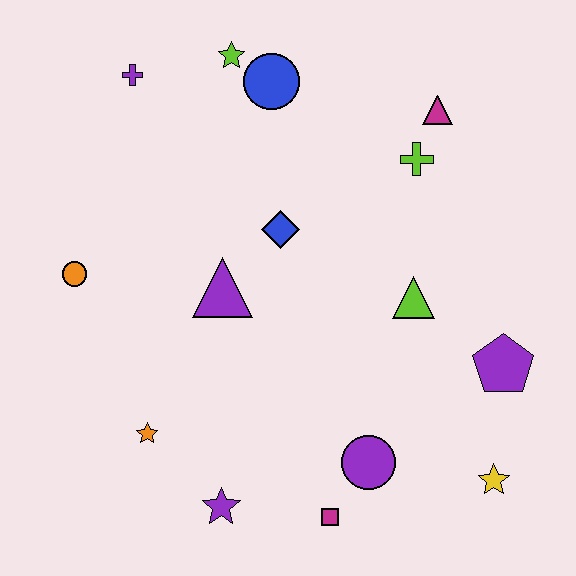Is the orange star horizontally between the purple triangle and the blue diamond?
No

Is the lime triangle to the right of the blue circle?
Yes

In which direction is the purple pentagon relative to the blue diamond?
The purple pentagon is to the right of the blue diamond.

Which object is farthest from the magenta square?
The purple cross is farthest from the magenta square.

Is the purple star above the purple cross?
No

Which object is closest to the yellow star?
The purple pentagon is closest to the yellow star.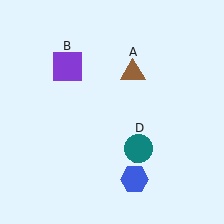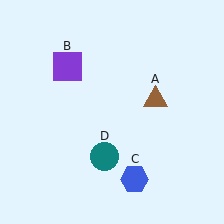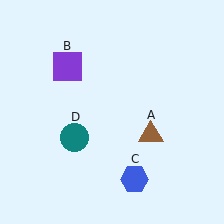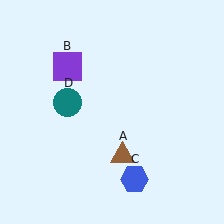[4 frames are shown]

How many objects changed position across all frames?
2 objects changed position: brown triangle (object A), teal circle (object D).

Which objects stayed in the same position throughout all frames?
Purple square (object B) and blue hexagon (object C) remained stationary.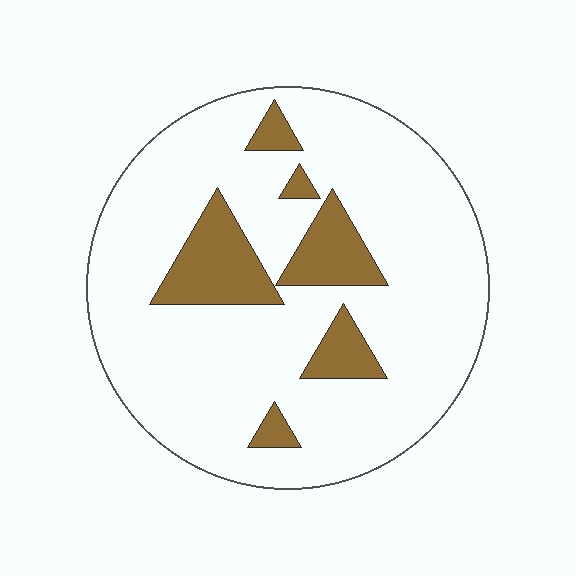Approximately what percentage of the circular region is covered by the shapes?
Approximately 15%.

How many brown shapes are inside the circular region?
6.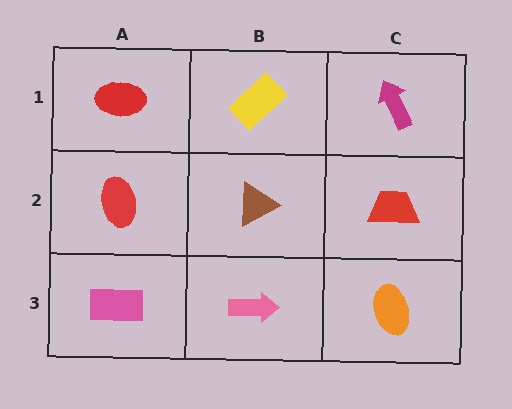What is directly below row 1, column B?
A brown triangle.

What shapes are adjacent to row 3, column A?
A red ellipse (row 2, column A), a pink arrow (row 3, column B).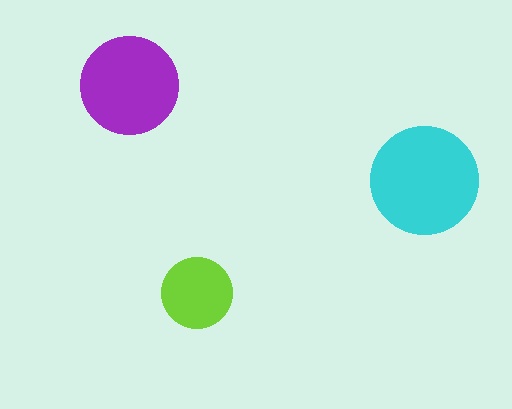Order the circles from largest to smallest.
the cyan one, the purple one, the lime one.